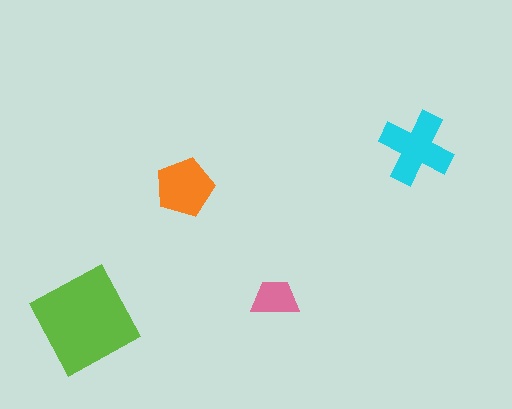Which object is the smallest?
The pink trapezoid.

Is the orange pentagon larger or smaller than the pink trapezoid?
Larger.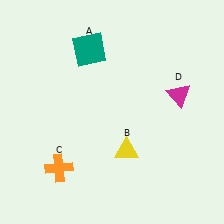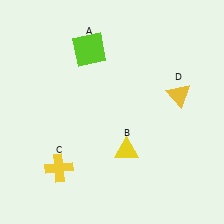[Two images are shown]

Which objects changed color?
A changed from teal to lime. C changed from orange to yellow. D changed from magenta to yellow.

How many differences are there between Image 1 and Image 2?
There are 3 differences between the two images.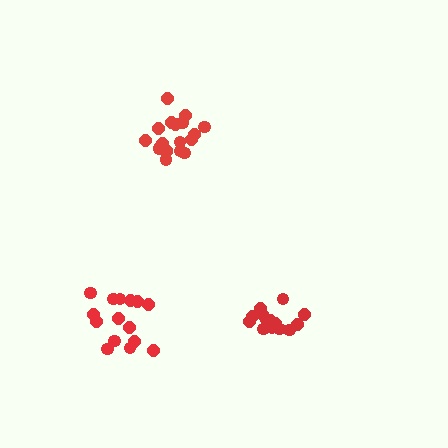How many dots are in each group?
Group 1: 15 dots, Group 2: 18 dots, Group 3: 14 dots (47 total).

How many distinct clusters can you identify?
There are 3 distinct clusters.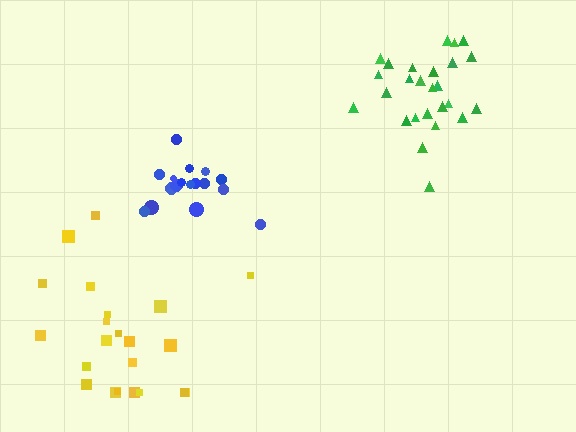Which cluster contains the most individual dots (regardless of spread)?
Green (26).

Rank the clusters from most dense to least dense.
blue, green, yellow.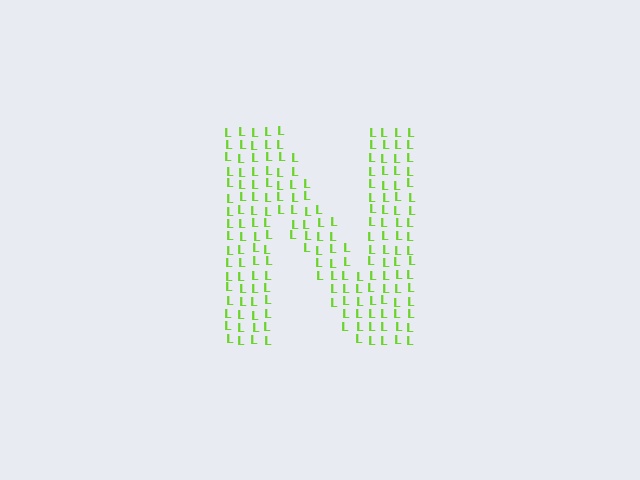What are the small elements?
The small elements are letter L's.